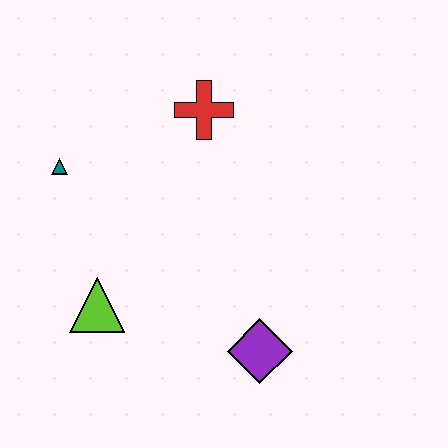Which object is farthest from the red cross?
The purple diamond is farthest from the red cross.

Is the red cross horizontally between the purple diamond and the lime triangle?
Yes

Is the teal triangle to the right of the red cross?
No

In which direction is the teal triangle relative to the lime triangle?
The teal triangle is above the lime triangle.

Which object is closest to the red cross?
The teal triangle is closest to the red cross.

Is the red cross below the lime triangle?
No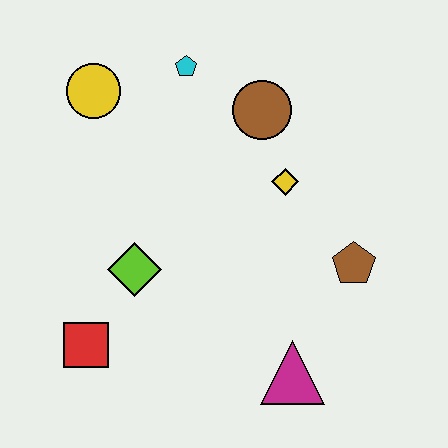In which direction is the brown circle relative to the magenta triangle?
The brown circle is above the magenta triangle.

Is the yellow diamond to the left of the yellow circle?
No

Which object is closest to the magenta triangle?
The brown pentagon is closest to the magenta triangle.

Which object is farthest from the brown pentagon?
The yellow circle is farthest from the brown pentagon.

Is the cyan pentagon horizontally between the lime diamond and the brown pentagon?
Yes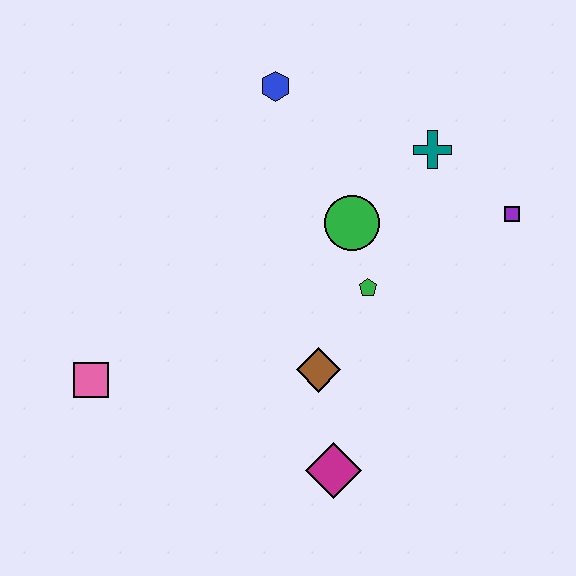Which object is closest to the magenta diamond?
The brown diamond is closest to the magenta diamond.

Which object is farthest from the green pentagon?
The pink square is farthest from the green pentagon.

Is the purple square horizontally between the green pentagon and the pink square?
No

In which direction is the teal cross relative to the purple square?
The teal cross is to the left of the purple square.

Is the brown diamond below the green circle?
Yes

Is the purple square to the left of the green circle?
No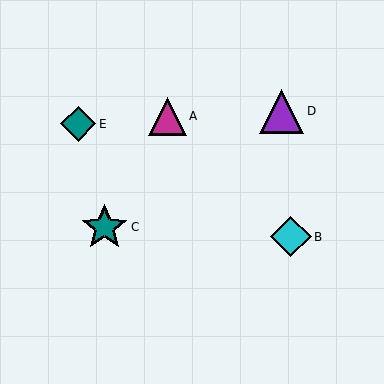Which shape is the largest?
The teal star (labeled C) is the largest.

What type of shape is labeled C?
Shape C is a teal star.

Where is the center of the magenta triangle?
The center of the magenta triangle is at (168, 116).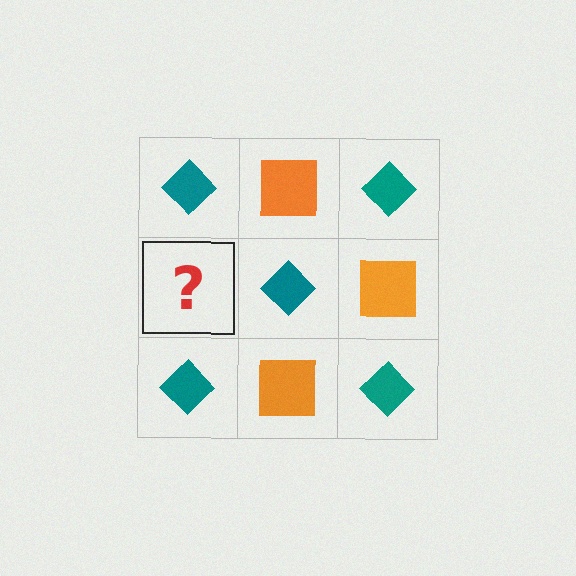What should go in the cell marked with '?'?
The missing cell should contain an orange square.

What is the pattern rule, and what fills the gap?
The rule is that it alternates teal diamond and orange square in a checkerboard pattern. The gap should be filled with an orange square.